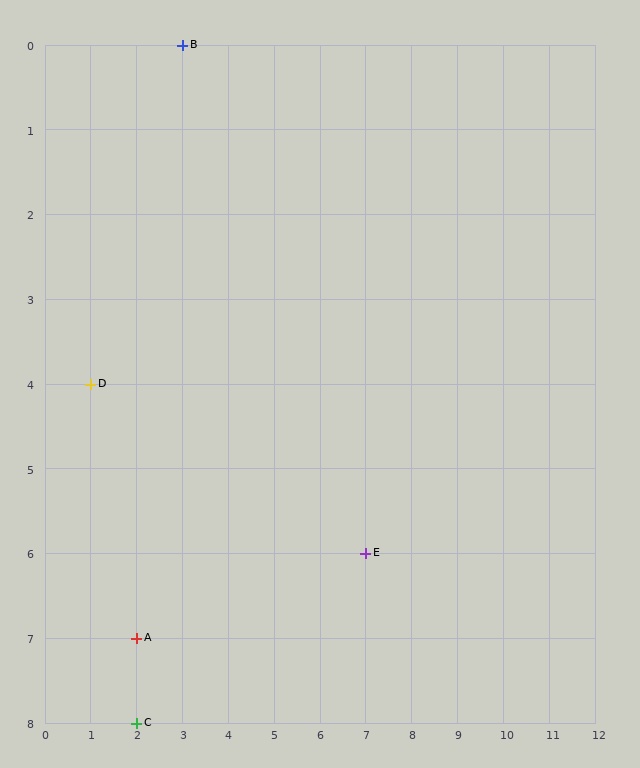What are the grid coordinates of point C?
Point C is at grid coordinates (2, 8).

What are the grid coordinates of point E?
Point E is at grid coordinates (7, 6).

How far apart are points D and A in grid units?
Points D and A are 1 column and 3 rows apart (about 3.2 grid units diagonally).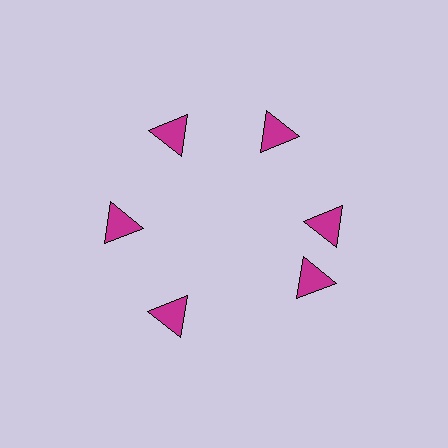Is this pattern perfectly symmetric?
No. The 6 magenta triangles are arranged in a ring, but one element near the 5 o'clock position is rotated out of alignment along the ring, breaking the 6-fold rotational symmetry.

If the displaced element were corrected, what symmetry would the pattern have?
It would have 6-fold rotational symmetry — the pattern would map onto itself every 60 degrees.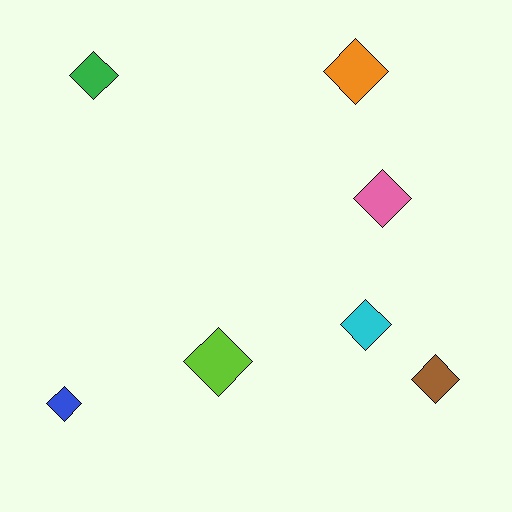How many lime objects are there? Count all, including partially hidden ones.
There is 1 lime object.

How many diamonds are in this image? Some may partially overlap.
There are 7 diamonds.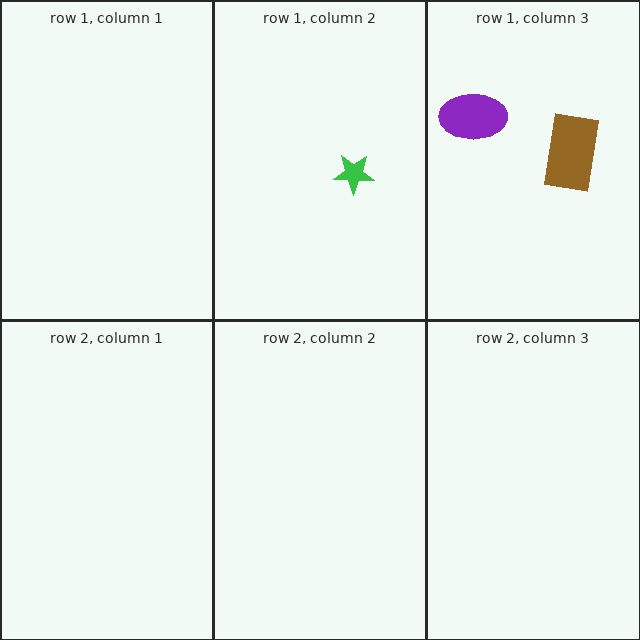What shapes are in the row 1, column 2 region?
The green star.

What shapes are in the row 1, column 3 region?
The purple ellipse, the brown rectangle.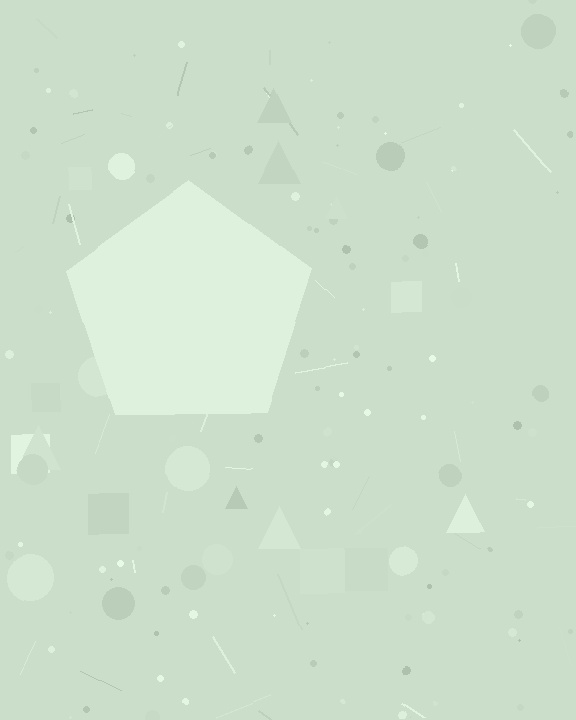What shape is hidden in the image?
A pentagon is hidden in the image.